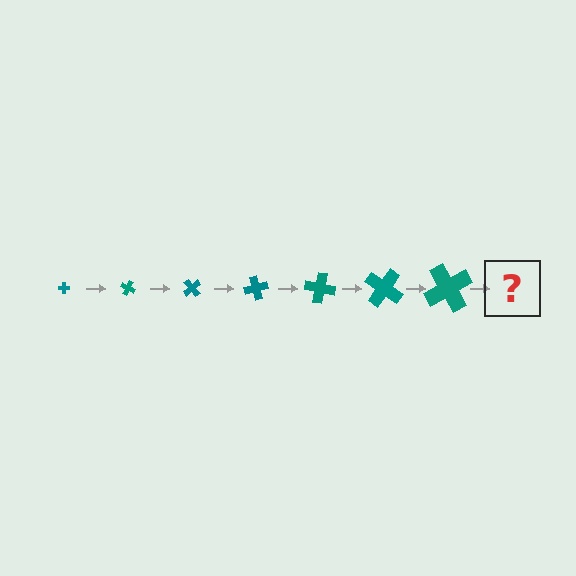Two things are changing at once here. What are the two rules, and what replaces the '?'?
The two rules are that the cross grows larger each step and it rotates 25 degrees each step. The '?' should be a cross, larger than the previous one and rotated 175 degrees from the start.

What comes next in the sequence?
The next element should be a cross, larger than the previous one and rotated 175 degrees from the start.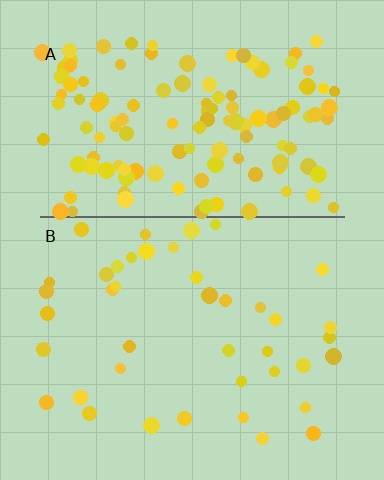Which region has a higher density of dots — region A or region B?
A (the top).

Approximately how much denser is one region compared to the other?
Approximately 3.1× — region A over region B.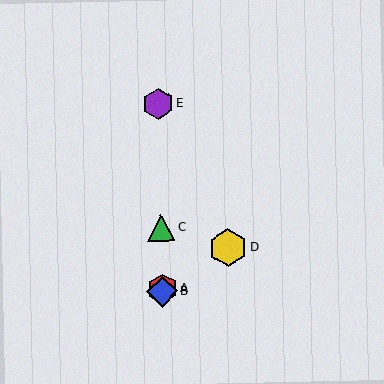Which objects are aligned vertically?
Objects A, B, C, E are aligned vertically.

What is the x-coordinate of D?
Object D is at x≈228.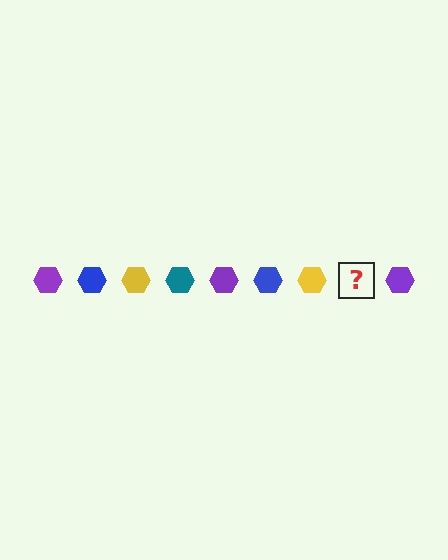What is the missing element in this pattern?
The missing element is a teal hexagon.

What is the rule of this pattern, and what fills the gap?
The rule is that the pattern cycles through purple, blue, yellow, teal hexagons. The gap should be filled with a teal hexagon.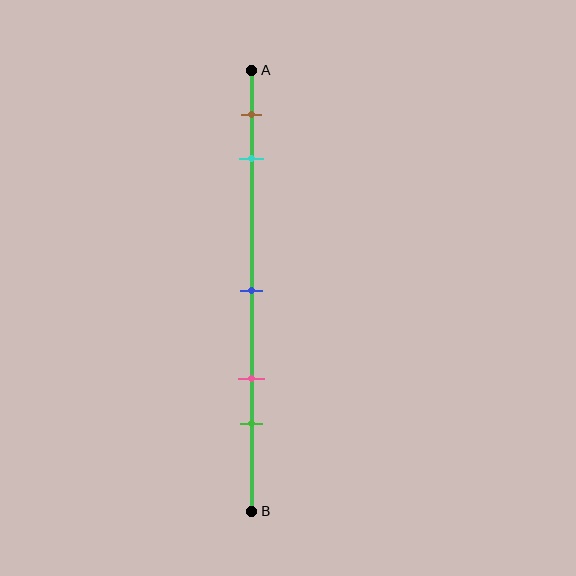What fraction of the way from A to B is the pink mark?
The pink mark is approximately 70% (0.7) of the way from A to B.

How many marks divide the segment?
There are 5 marks dividing the segment.